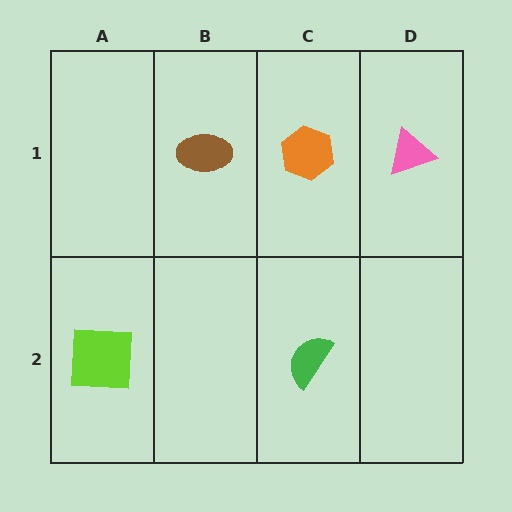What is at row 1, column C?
An orange hexagon.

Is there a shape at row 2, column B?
No, that cell is empty.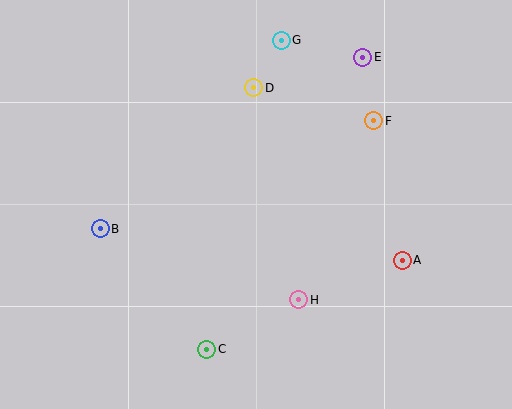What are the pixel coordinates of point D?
Point D is at (254, 88).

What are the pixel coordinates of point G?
Point G is at (281, 40).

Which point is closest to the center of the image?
Point H at (299, 300) is closest to the center.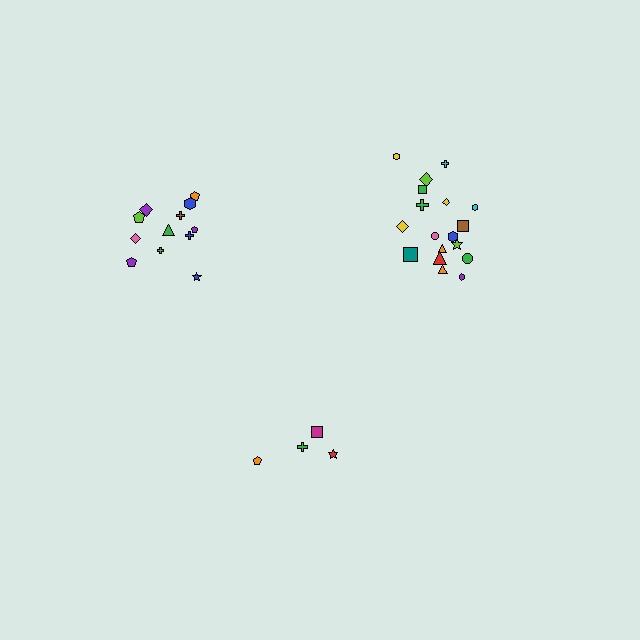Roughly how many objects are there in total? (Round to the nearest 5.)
Roughly 35 objects in total.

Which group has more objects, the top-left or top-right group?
The top-right group.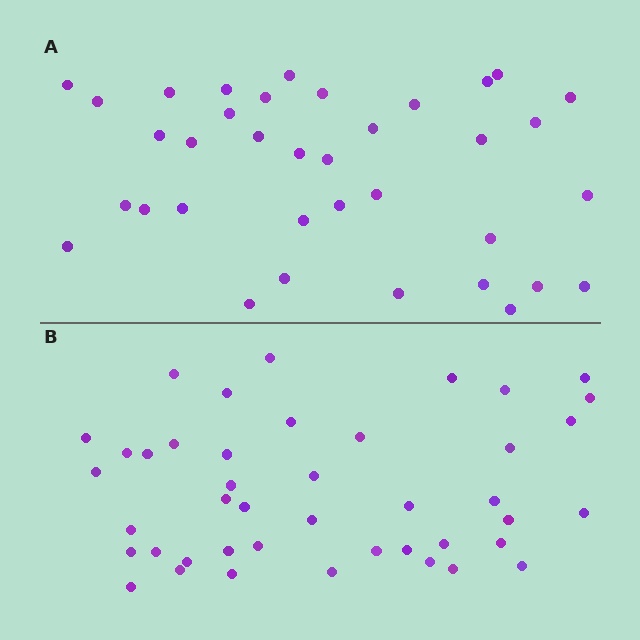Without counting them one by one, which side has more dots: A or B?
Region B (the bottom region) has more dots.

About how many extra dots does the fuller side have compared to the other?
Region B has roughly 8 or so more dots than region A.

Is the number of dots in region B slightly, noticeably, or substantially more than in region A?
Region B has only slightly more — the two regions are fairly close. The ratio is roughly 1.2 to 1.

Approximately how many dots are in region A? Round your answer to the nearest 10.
About 40 dots. (The exact count is 36, which rounds to 40.)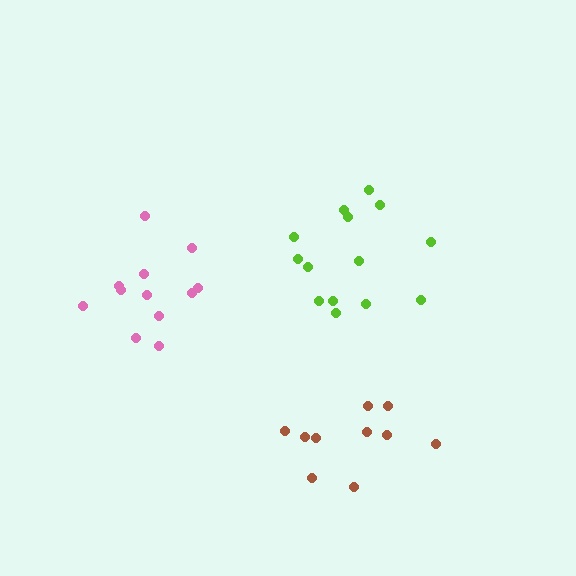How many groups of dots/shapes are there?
There are 3 groups.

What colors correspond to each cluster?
The clusters are colored: lime, brown, pink.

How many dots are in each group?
Group 1: 14 dots, Group 2: 10 dots, Group 3: 12 dots (36 total).